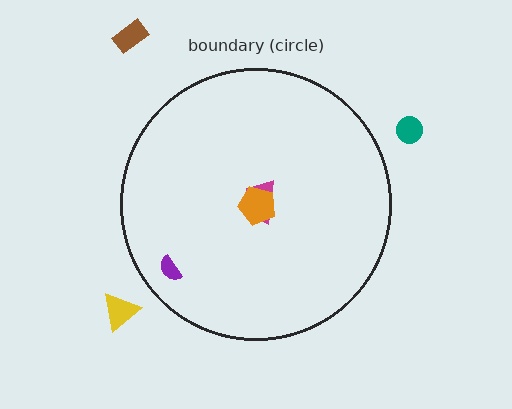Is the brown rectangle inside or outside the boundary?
Outside.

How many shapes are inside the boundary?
3 inside, 3 outside.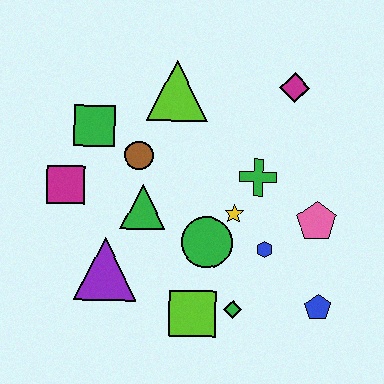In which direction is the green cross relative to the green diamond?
The green cross is above the green diamond.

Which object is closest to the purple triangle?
The green triangle is closest to the purple triangle.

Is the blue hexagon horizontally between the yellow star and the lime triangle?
No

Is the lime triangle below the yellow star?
No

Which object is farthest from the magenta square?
The blue pentagon is farthest from the magenta square.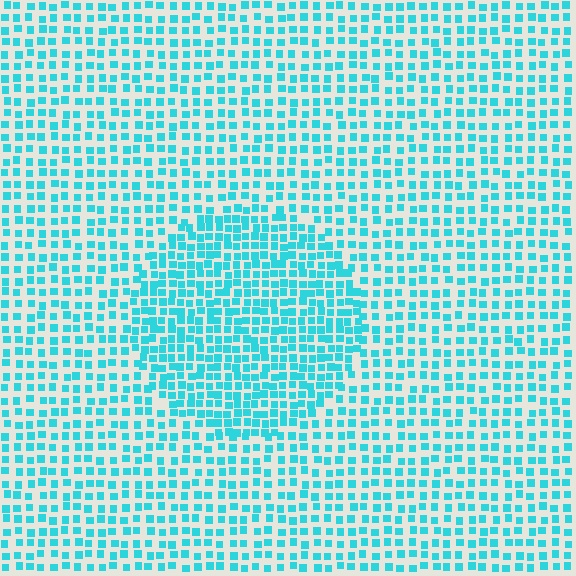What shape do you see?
I see a circle.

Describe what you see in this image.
The image contains small cyan elements arranged at two different densities. A circle-shaped region is visible where the elements are more densely packed than the surrounding area.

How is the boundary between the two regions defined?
The boundary is defined by a change in element density (approximately 1.6x ratio). All elements are the same color, size, and shape.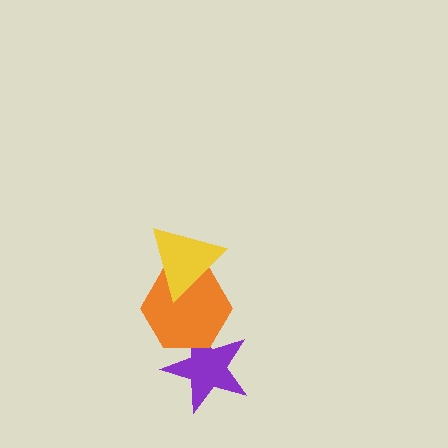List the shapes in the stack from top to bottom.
From top to bottom: the yellow triangle, the orange hexagon, the purple star.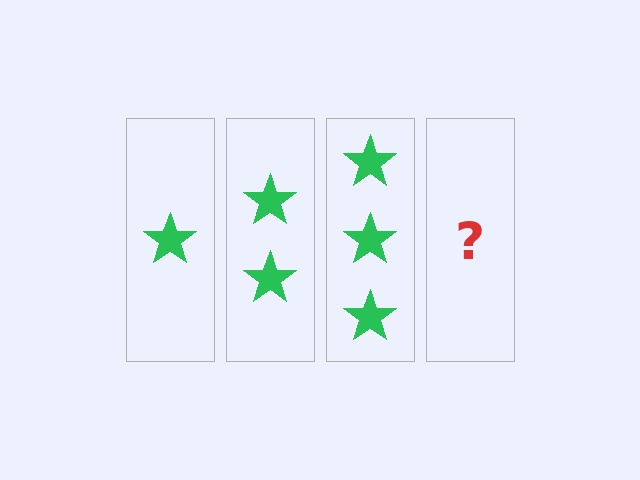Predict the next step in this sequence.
The next step is 4 stars.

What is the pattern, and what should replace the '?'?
The pattern is that each step adds one more star. The '?' should be 4 stars.